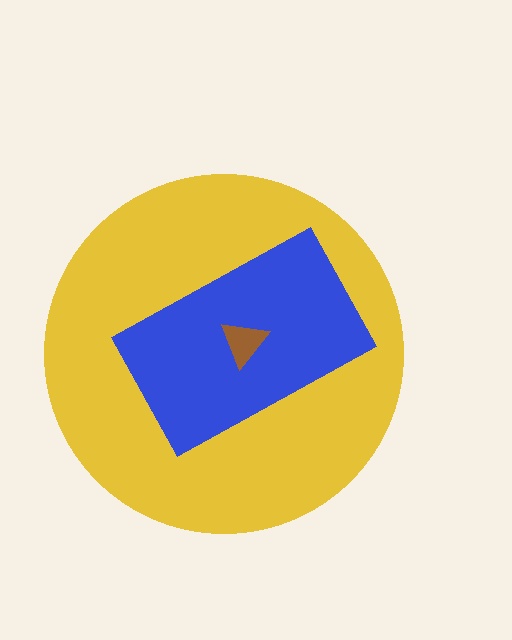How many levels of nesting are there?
3.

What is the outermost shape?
The yellow circle.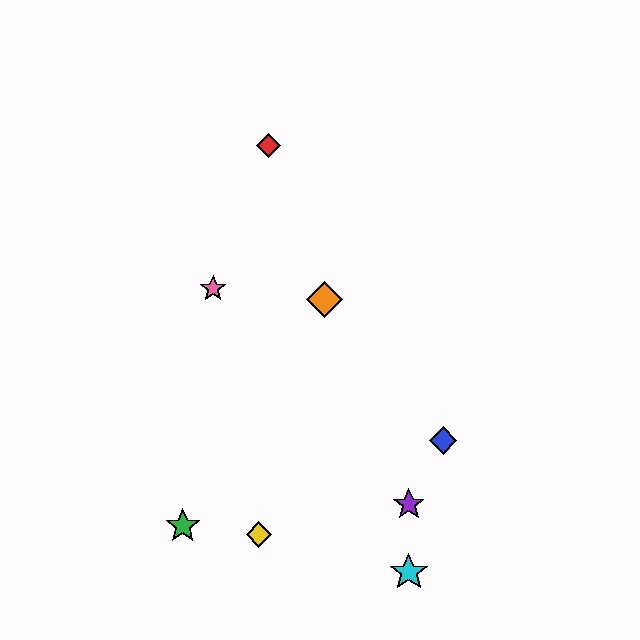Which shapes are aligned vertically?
The purple star, the cyan star are aligned vertically.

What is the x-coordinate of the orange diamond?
The orange diamond is at x≈325.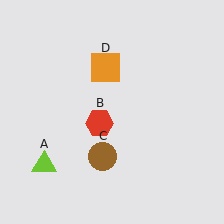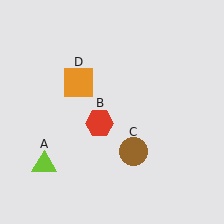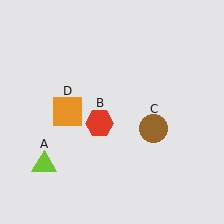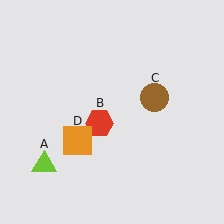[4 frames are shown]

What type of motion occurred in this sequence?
The brown circle (object C), orange square (object D) rotated counterclockwise around the center of the scene.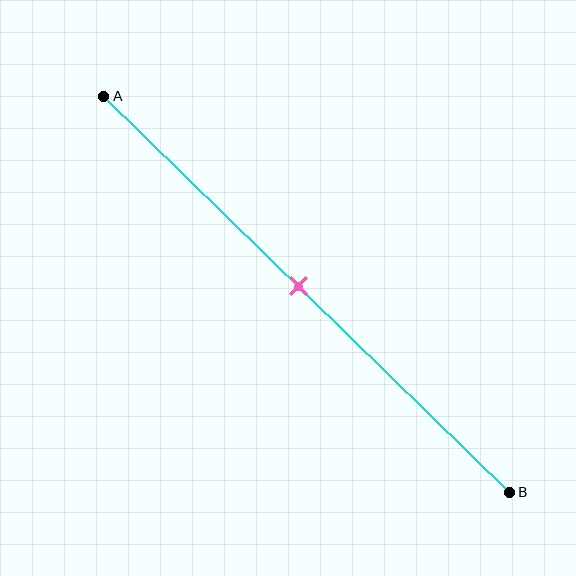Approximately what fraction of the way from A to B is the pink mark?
The pink mark is approximately 50% of the way from A to B.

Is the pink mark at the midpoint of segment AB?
Yes, the mark is approximately at the midpoint.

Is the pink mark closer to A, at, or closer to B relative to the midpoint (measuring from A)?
The pink mark is approximately at the midpoint of segment AB.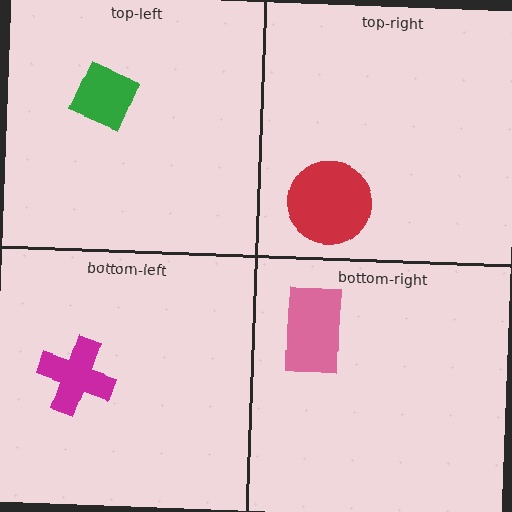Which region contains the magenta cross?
The bottom-left region.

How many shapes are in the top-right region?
1.